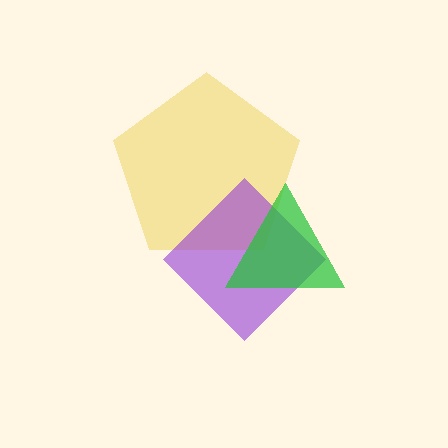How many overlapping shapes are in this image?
There are 3 overlapping shapes in the image.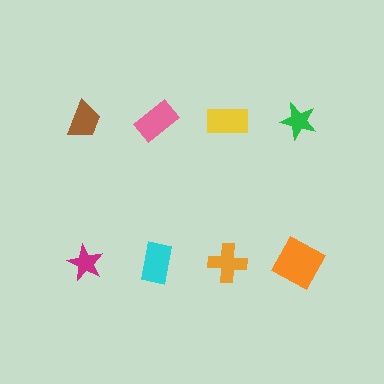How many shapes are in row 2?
4 shapes.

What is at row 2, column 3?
An orange cross.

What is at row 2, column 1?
A magenta star.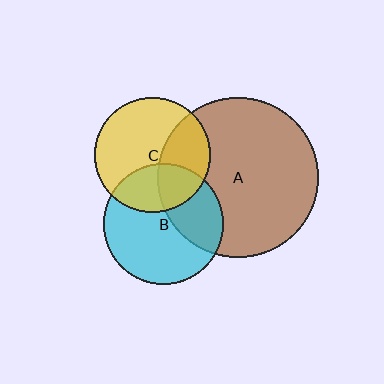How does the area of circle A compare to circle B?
Approximately 1.8 times.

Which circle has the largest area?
Circle A (brown).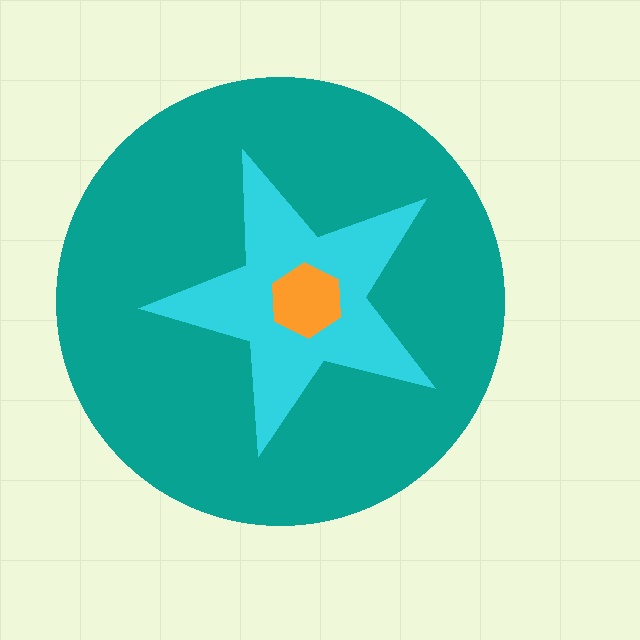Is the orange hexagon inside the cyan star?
Yes.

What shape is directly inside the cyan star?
The orange hexagon.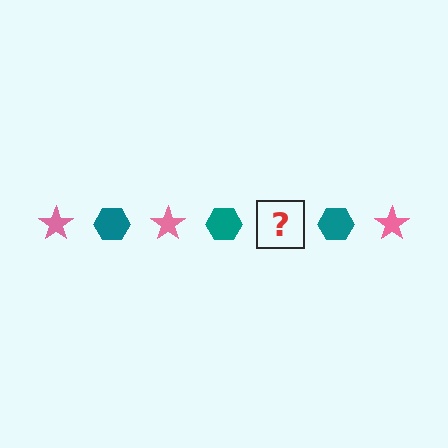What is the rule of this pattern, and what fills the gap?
The rule is that the pattern alternates between pink star and teal hexagon. The gap should be filled with a pink star.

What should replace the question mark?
The question mark should be replaced with a pink star.